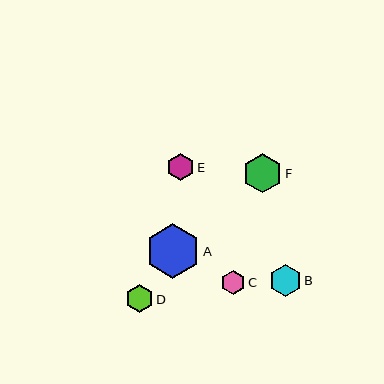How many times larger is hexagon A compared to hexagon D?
Hexagon A is approximately 2.0 times the size of hexagon D.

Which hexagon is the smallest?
Hexagon C is the smallest with a size of approximately 24 pixels.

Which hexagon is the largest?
Hexagon A is the largest with a size of approximately 55 pixels.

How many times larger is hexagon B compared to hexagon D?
Hexagon B is approximately 1.1 times the size of hexagon D.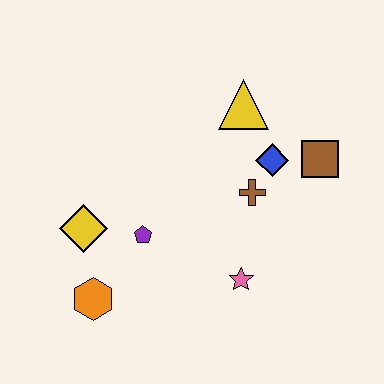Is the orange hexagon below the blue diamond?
Yes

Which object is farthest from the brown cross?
The orange hexagon is farthest from the brown cross.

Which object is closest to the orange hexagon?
The yellow diamond is closest to the orange hexagon.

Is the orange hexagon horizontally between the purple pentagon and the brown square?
No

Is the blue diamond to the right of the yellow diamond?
Yes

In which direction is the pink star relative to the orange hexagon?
The pink star is to the right of the orange hexagon.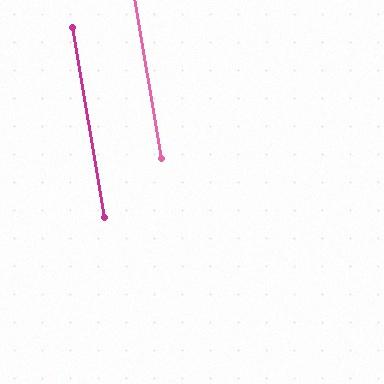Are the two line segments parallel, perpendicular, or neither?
Parallel — their directions differ by only 0.2°.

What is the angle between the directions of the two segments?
Approximately 0 degrees.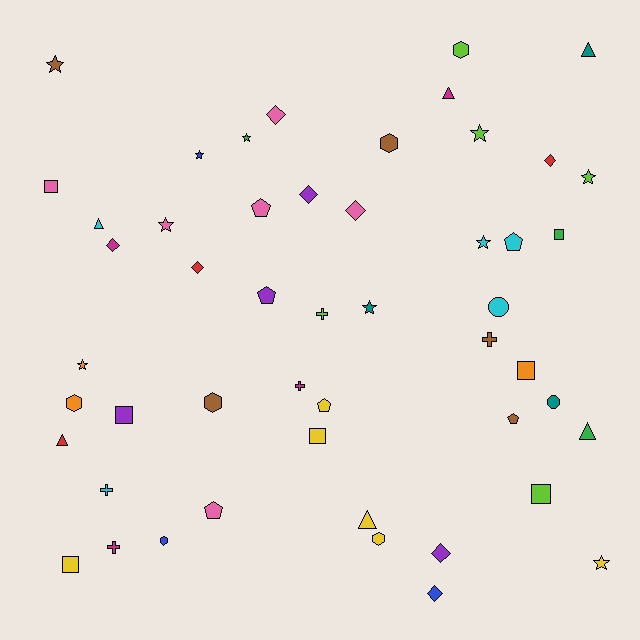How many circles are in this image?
There are 2 circles.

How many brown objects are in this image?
There are 5 brown objects.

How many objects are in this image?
There are 50 objects.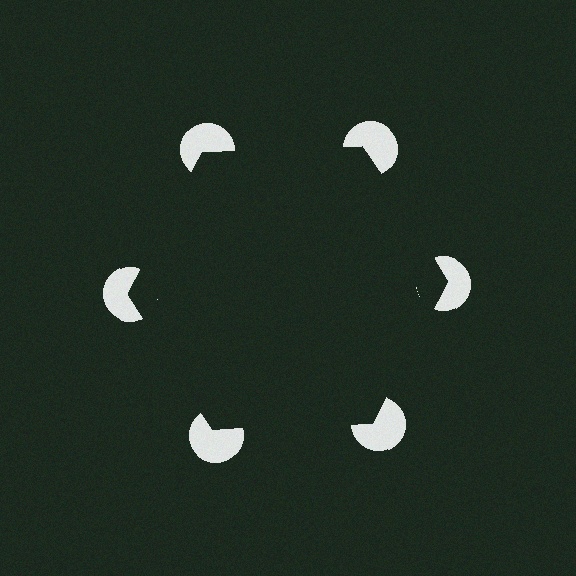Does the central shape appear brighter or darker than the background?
It typically appears slightly darker than the background, even though no actual brightness change is drawn.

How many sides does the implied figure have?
6 sides.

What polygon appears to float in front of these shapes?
An illusory hexagon — its edges are inferred from the aligned wedge cuts in the pac-man discs, not physically drawn.